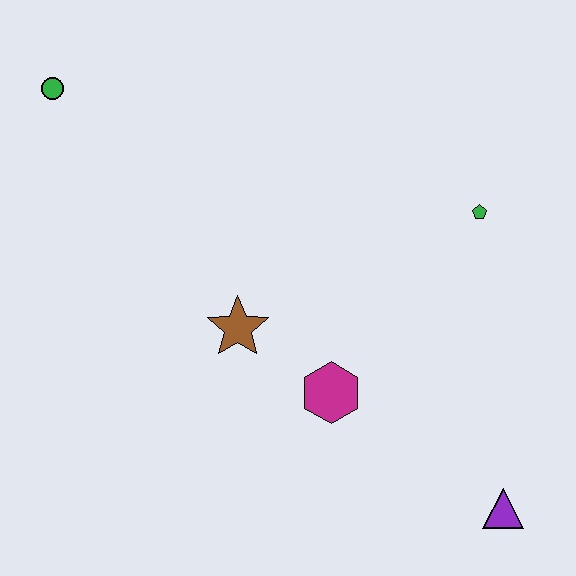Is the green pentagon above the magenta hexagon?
Yes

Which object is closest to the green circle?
The brown star is closest to the green circle.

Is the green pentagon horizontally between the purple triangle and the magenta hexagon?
Yes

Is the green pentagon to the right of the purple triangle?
No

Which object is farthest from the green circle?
The purple triangle is farthest from the green circle.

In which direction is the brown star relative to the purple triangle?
The brown star is to the left of the purple triangle.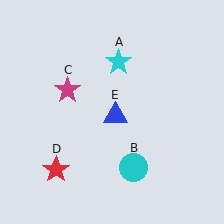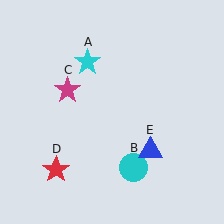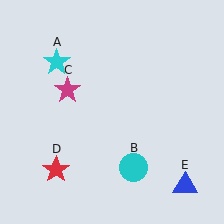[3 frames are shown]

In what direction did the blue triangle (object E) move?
The blue triangle (object E) moved down and to the right.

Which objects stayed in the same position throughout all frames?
Cyan circle (object B) and magenta star (object C) and red star (object D) remained stationary.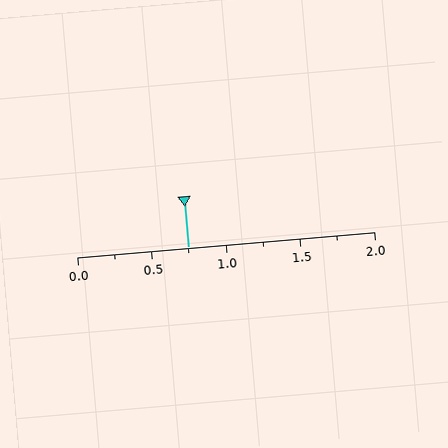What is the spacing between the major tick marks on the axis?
The major ticks are spaced 0.5 apart.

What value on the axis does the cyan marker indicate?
The marker indicates approximately 0.75.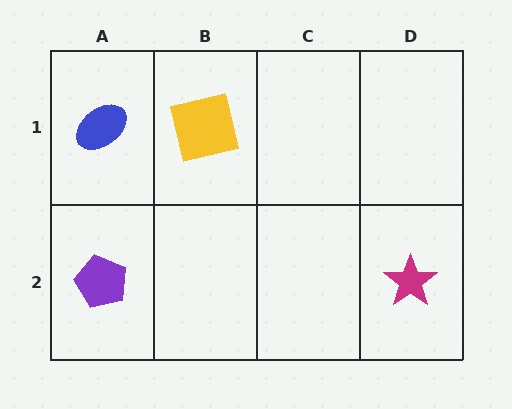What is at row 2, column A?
A purple pentagon.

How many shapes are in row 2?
2 shapes.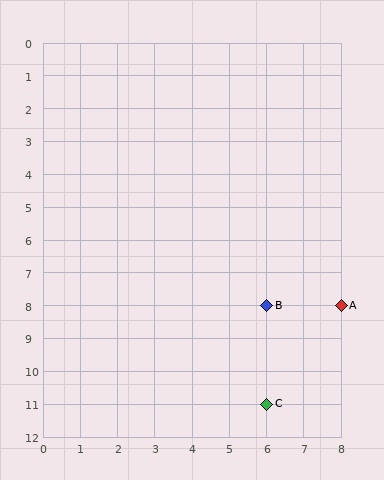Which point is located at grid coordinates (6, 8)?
Point B is at (6, 8).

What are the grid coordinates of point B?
Point B is at grid coordinates (6, 8).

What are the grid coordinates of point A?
Point A is at grid coordinates (8, 8).